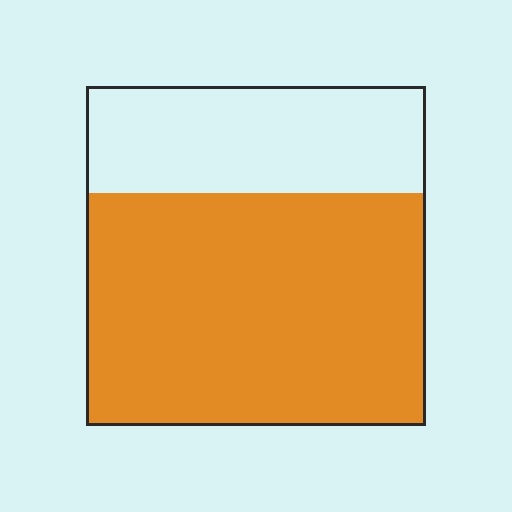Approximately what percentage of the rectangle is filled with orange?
Approximately 70%.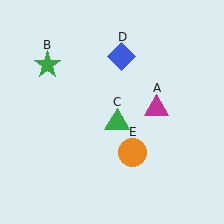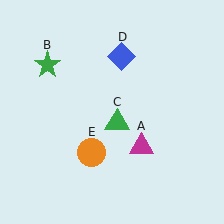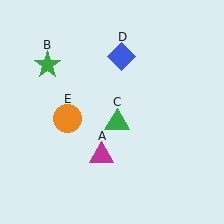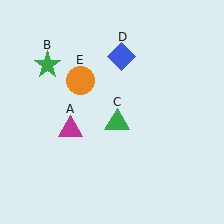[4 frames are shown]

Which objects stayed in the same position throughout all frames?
Green star (object B) and green triangle (object C) and blue diamond (object D) remained stationary.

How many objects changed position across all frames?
2 objects changed position: magenta triangle (object A), orange circle (object E).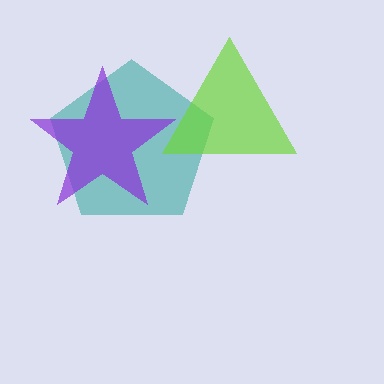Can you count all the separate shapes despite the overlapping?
Yes, there are 3 separate shapes.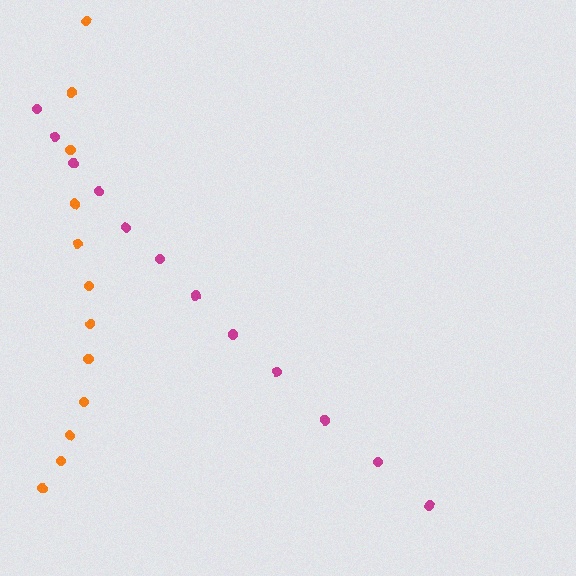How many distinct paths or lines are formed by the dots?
There are 2 distinct paths.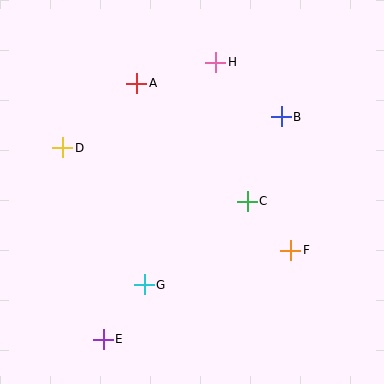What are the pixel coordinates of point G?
Point G is at (144, 285).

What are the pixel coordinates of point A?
Point A is at (137, 83).